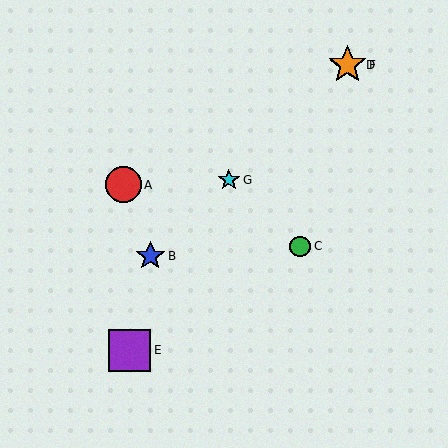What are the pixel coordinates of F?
Object F is at (347, 65).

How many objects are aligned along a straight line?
4 objects (B, D, F, G) are aligned along a straight line.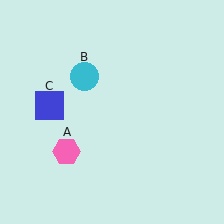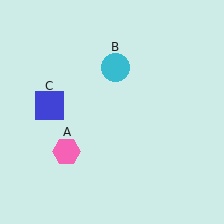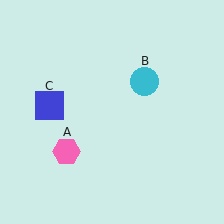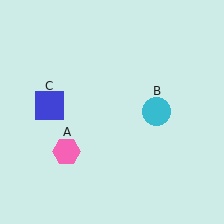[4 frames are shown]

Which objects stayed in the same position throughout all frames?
Pink hexagon (object A) and blue square (object C) remained stationary.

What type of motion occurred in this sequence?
The cyan circle (object B) rotated clockwise around the center of the scene.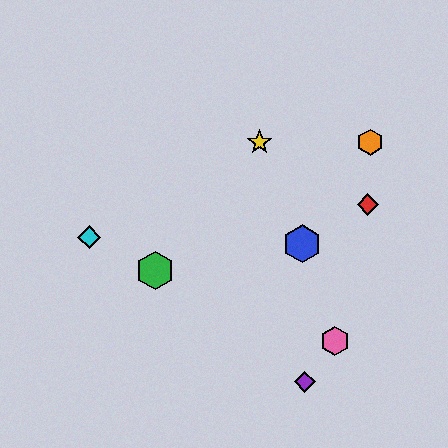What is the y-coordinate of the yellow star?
The yellow star is at y≈142.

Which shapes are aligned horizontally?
The yellow star, the orange hexagon are aligned horizontally.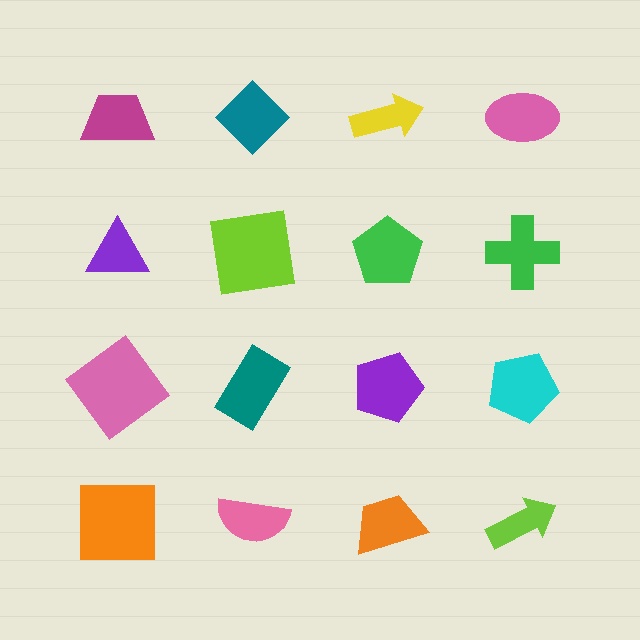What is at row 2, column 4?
A green cross.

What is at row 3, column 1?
A pink diamond.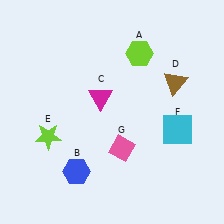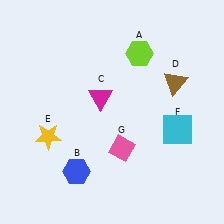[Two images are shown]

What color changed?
The star (E) changed from lime in Image 1 to yellow in Image 2.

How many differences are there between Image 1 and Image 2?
There is 1 difference between the two images.